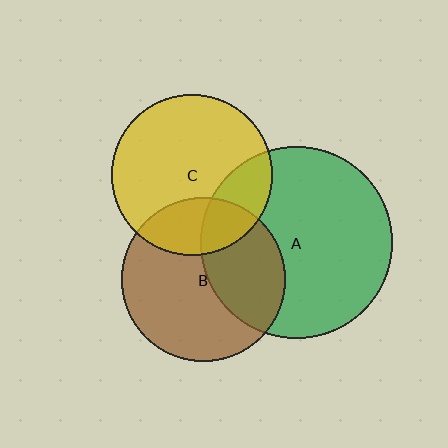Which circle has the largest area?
Circle A (green).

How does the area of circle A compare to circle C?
Approximately 1.4 times.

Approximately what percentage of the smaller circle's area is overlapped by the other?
Approximately 25%.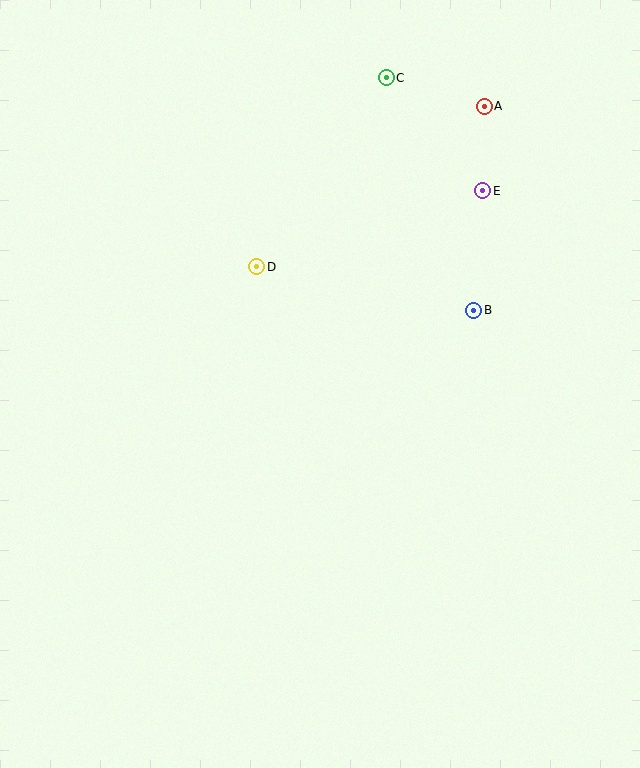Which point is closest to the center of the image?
Point D at (257, 267) is closest to the center.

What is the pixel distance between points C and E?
The distance between C and E is 149 pixels.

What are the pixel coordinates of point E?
Point E is at (483, 191).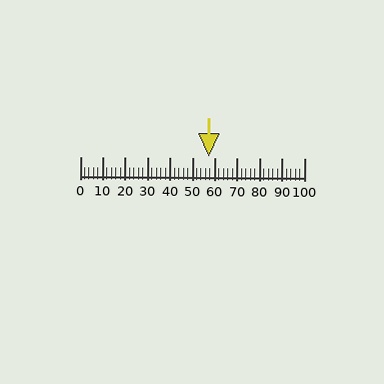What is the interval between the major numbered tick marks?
The major tick marks are spaced 10 units apart.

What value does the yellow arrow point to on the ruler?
The yellow arrow points to approximately 57.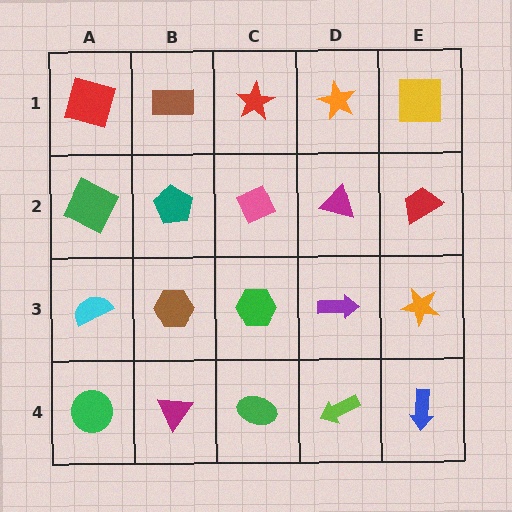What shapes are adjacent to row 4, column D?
A purple arrow (row 3, column D), a green ellipse (row 4, column C), a blue arrow (row 4, column E).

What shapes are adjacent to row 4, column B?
A brown hexagon (row 3, column B), a green circle (row 4, column A), a green ellipse (row 4, column C).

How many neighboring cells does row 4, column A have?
2.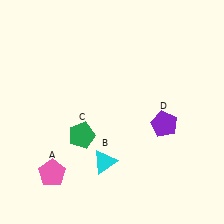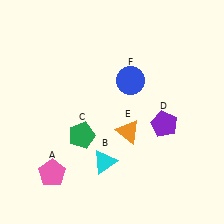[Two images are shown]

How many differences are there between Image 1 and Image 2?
There are 2 differences between the two images.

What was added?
An orange triangle (E), a blue circle (F) were added in Image 2.